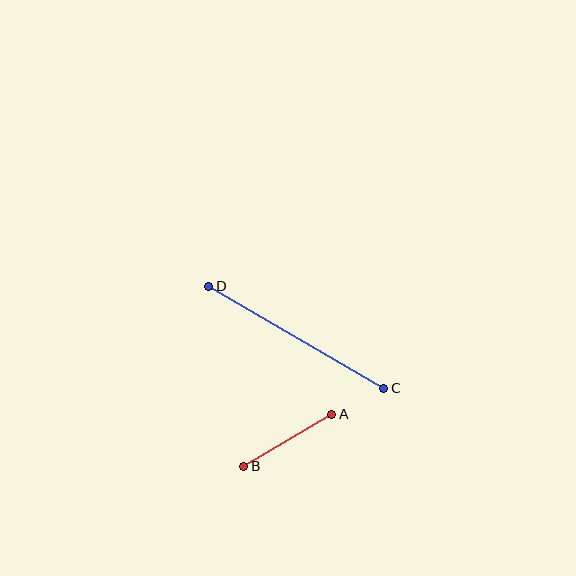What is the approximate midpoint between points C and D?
The midpoint is at approximately (296, 337) pixels.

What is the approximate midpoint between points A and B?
The midpoint is at approximately (288, 440) pixels.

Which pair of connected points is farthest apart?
Points C and D are farthest apart.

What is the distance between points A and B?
The distance is approximately 102 pixels.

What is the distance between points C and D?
The distance is approximately 202 pixels.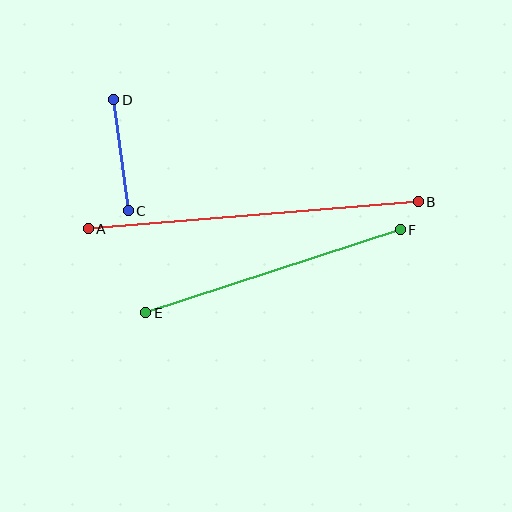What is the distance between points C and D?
The distance is approximately 112 pixels.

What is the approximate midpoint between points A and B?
The midpoint is at approximately (253, 215) pixels.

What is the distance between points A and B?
The distance is approximately 331 pixels.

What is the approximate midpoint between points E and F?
The midpoint is at approximately (273, 271) pixels.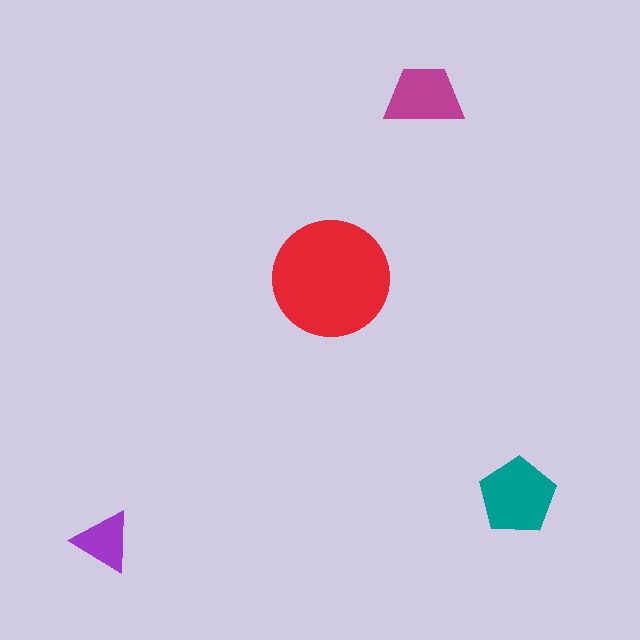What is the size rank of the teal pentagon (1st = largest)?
2nd.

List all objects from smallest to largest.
The purple triangle, the magenta trapezoid, the teal pentagon, the red circle.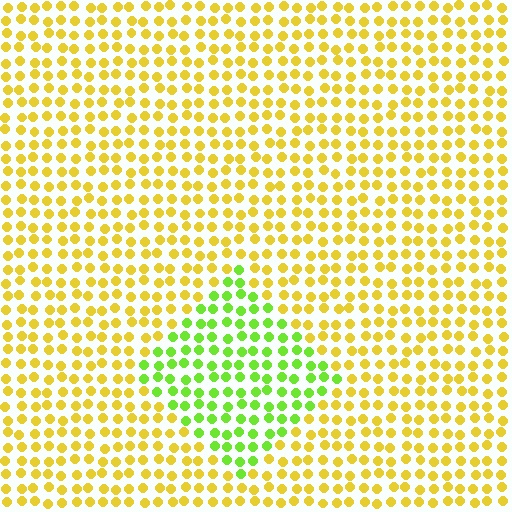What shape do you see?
I see a diamond.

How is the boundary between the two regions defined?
The boundary is defined purely by a slight shift in hue (about 48 degrees). Spacing, size, and orientation are identical on both sides.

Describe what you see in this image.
The image is filled with small yellow elements in a uniform arrangement. A diamond-shaped region is visible where the elements are tinted to a slightly different hue, forming a subtle color boundary.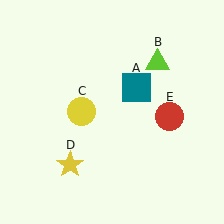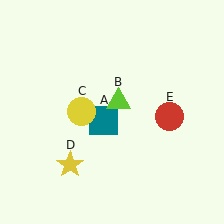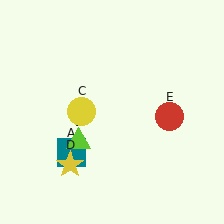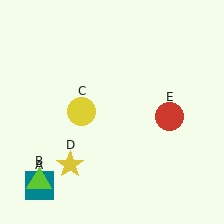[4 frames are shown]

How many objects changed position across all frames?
2 objects changed position: teal square (object A), lime triangle (object B).